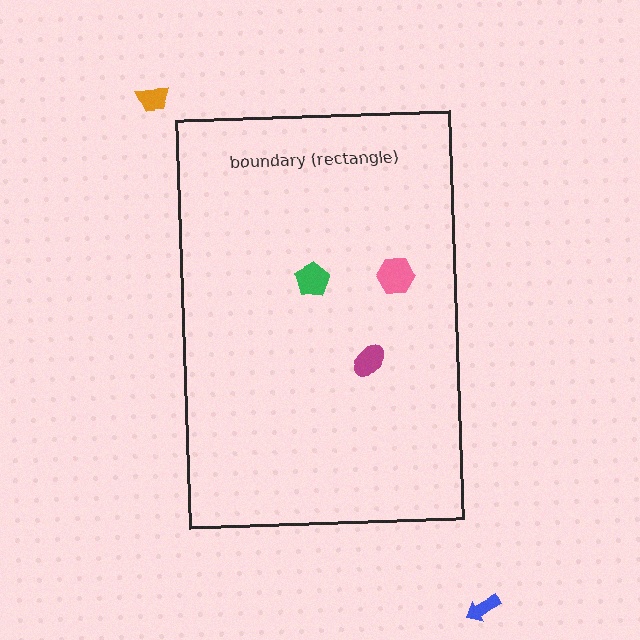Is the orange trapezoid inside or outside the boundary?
Outside.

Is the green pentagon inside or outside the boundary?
Inside.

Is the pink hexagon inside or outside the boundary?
Inside.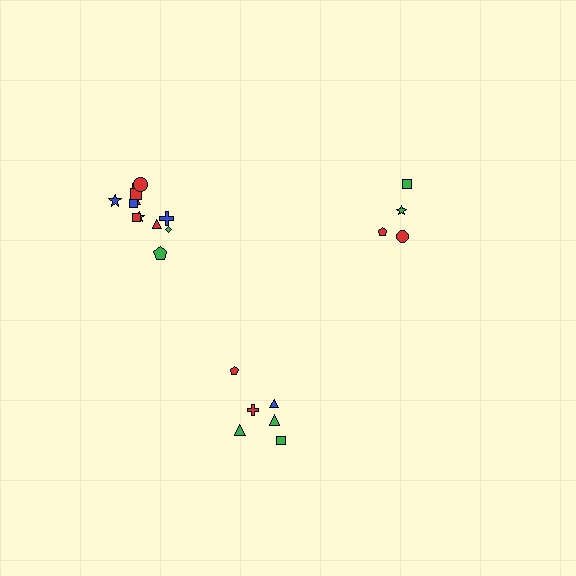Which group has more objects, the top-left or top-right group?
The top-left group.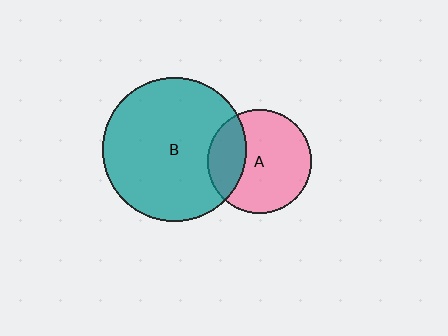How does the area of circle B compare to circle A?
Approximately 1.9 times.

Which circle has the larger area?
Circle B (teal).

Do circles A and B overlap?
Yes.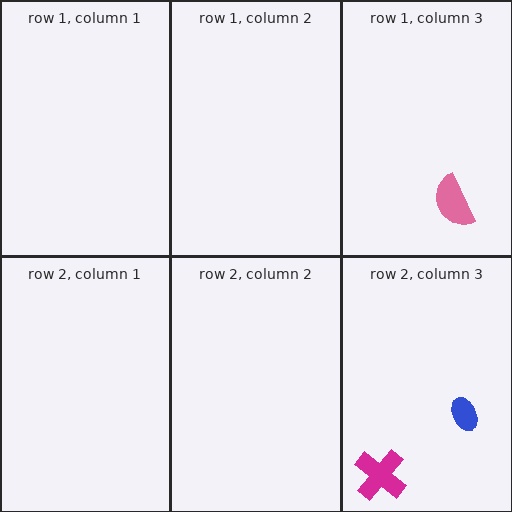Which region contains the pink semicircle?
The row 1, column 3 region.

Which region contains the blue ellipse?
The row 2, column 3 region.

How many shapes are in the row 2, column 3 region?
2.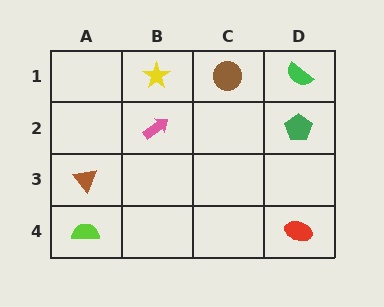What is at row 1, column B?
A yellow star.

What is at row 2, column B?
A pink arrow.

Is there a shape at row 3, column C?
No, that cell is empty.